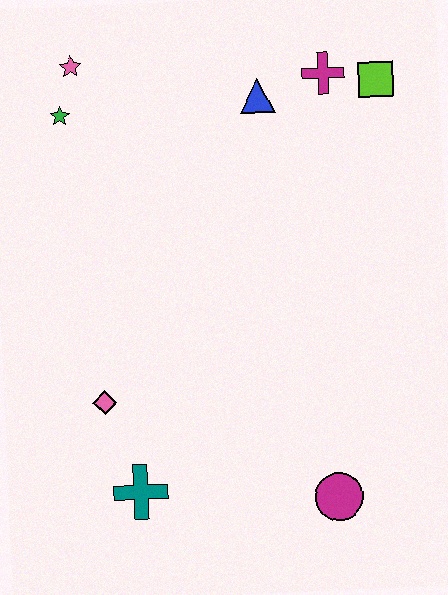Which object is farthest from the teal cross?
The lime square is farthest from the teal cross.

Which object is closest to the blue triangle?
The magenta cross is closest to the blue triangle.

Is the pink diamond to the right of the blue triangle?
No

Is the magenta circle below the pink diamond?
Yes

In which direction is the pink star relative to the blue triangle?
The pink star is to the left of the blue triangle.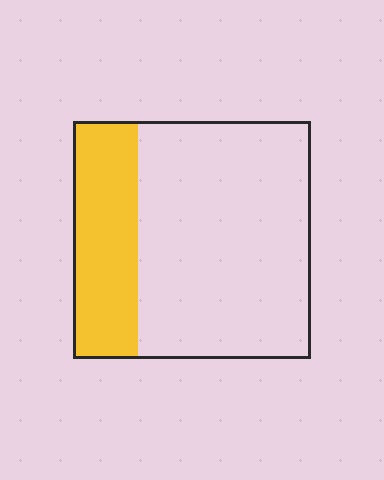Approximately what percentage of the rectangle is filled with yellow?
Approximately 25%.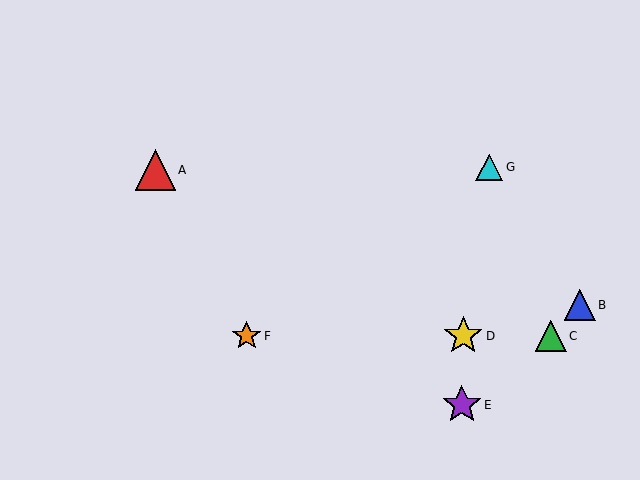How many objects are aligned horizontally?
3 objects (C, D, F) are aligned horizontally.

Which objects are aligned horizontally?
Objects C, D, F are aligned horizontally.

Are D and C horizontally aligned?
Yes, both are at y≈336.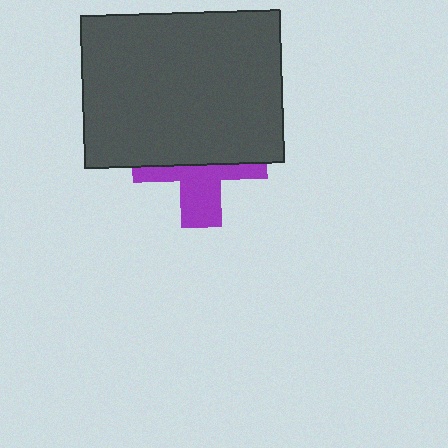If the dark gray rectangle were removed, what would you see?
You would see the complete purple cross.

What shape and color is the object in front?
The object in front is a dark gray rectangle.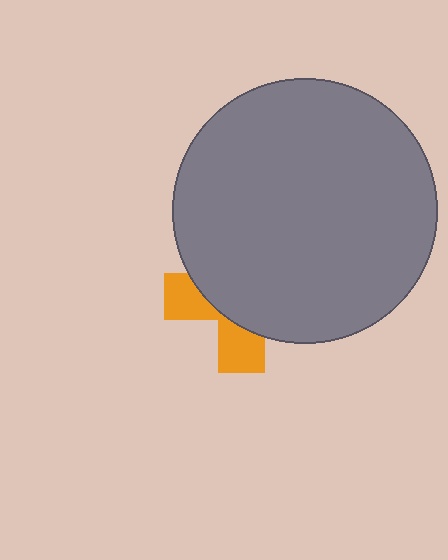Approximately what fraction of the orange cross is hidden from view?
Roughly 66% of the orange cross is hidden behind the gray circle.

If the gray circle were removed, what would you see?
You would see the complete orange cross.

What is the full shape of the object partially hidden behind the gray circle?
The partially hidden object is an orange cross.